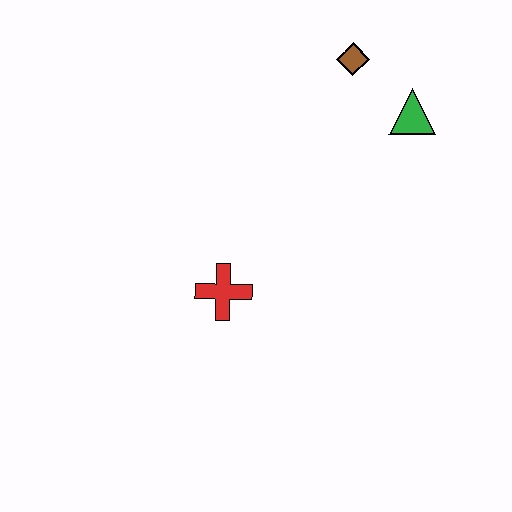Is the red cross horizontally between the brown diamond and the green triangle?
No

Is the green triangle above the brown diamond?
No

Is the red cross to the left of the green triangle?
Yes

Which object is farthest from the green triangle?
The red cross is farthest from the green triangle.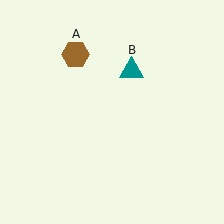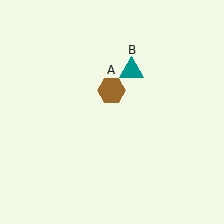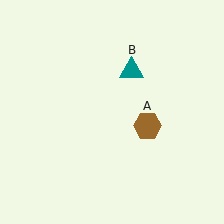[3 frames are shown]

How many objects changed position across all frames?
1 object changed position: brown hexagon (object A).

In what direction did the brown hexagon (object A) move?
The brown hexagon (object A) moved down and to the right.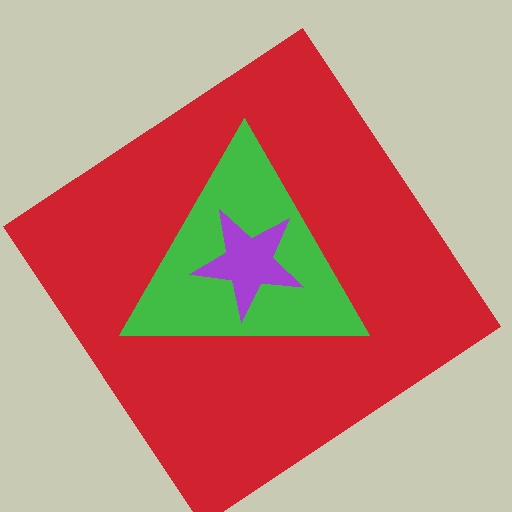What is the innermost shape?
The purple star.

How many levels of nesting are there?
3.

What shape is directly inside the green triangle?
The purple star.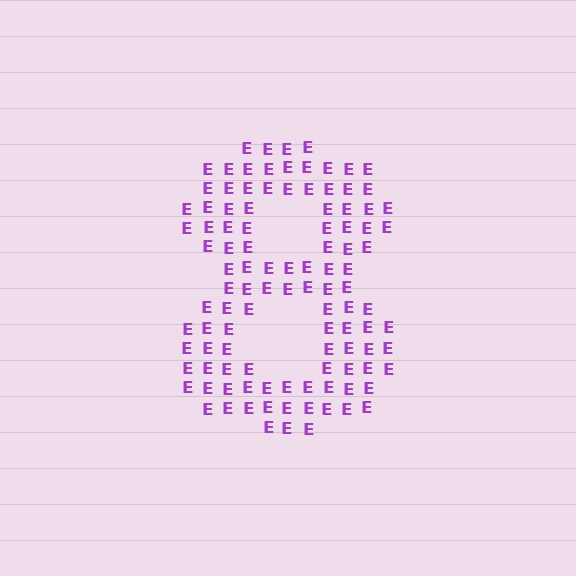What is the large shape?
The large shape is the digit 8.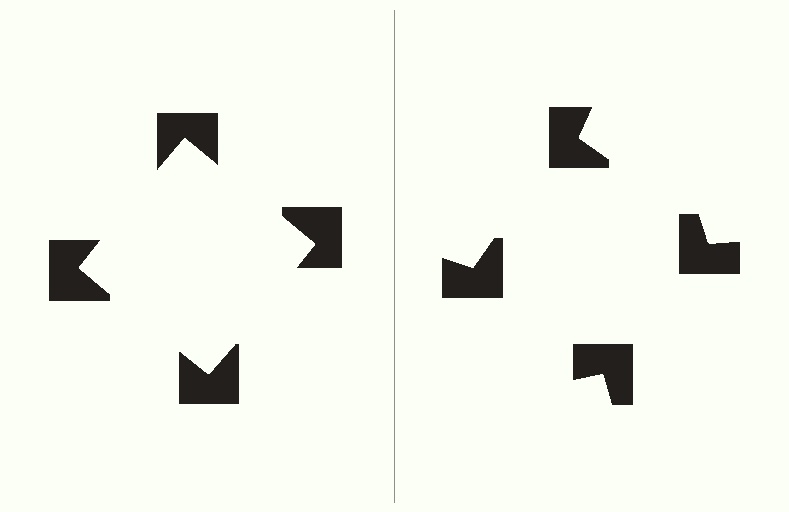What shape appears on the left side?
An illusory square.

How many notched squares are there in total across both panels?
8 — 4 on each side.